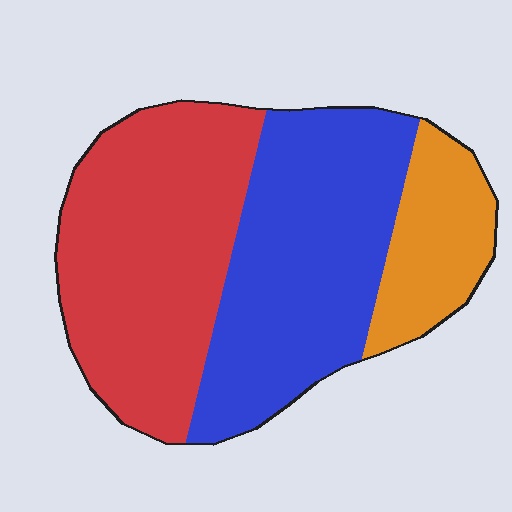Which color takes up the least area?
Orange, at roughly 15%.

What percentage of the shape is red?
Red covers roughly 45% of the shape.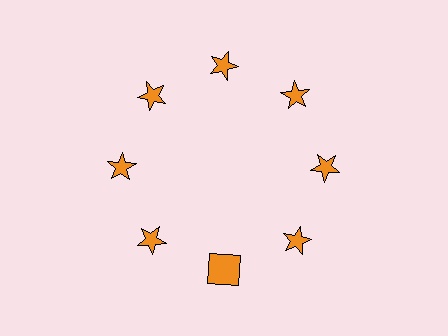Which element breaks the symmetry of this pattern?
The orange square at roughly the 6 o'clock position breaks the symmetry. All other shapes are orange stars.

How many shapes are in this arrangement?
There are 8 shapes arranged in a ring pattern.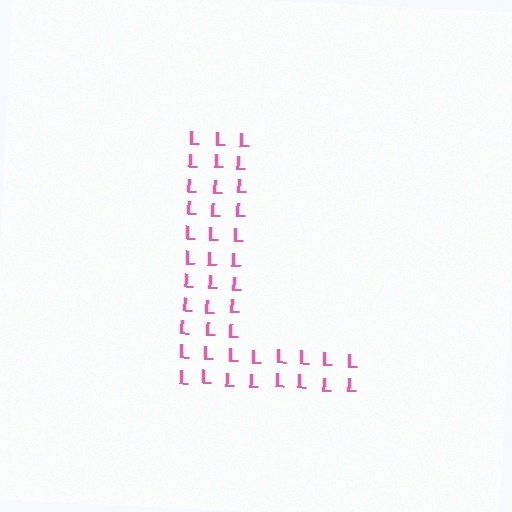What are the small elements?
The small elements are letter L's.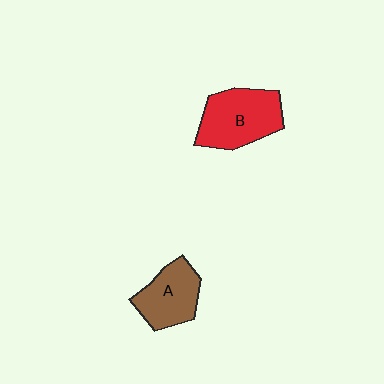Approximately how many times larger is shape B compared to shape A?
Approximately 1.3 times.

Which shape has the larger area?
Shape B (red).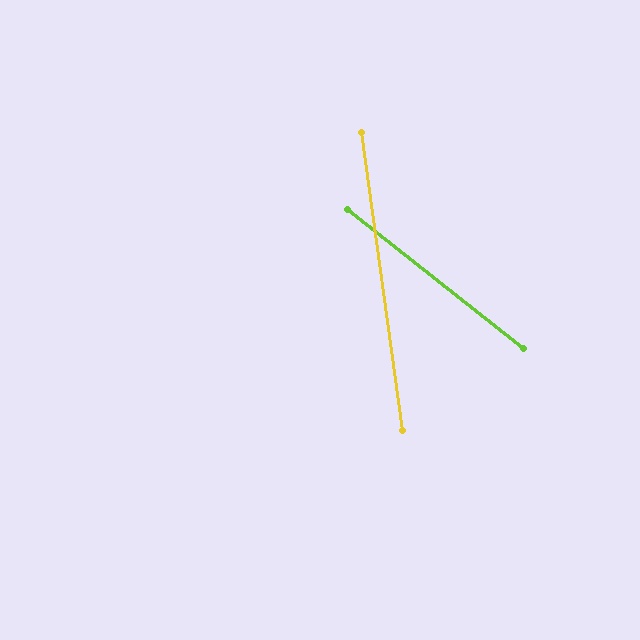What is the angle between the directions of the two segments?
Approximately 44 degrees.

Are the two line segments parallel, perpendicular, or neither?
Neither parallel nor perpendicular — they differ by about 44°.